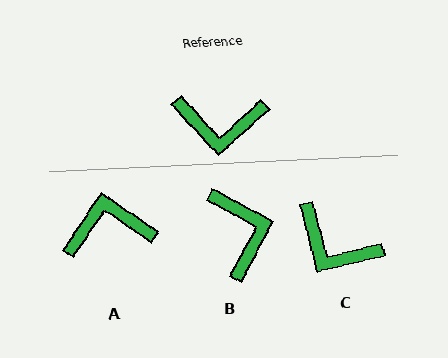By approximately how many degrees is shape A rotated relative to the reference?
Approximately 166 degrees clockwise.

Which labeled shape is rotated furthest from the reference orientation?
A, about 166 degrees away.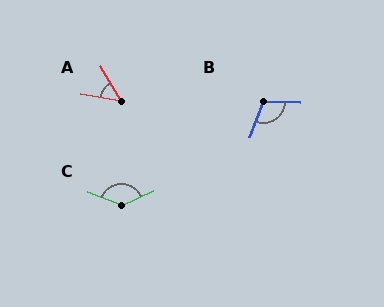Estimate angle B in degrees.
Approximately 110 degrees.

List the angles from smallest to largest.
A (49°), B (110°), C (135°).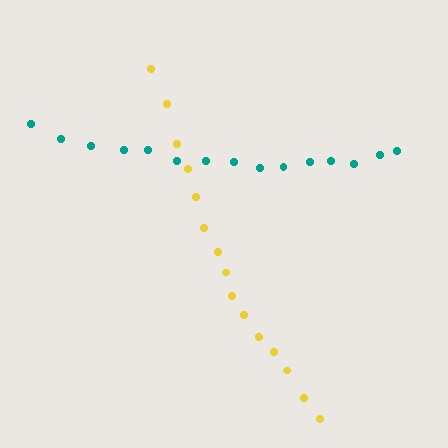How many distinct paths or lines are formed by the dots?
There are 2 distinct paths.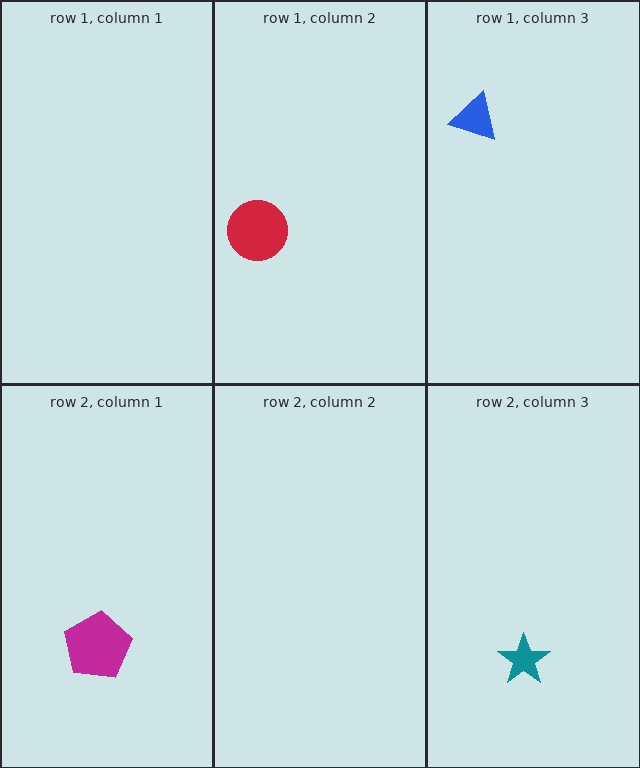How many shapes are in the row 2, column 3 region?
1.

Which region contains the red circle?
The row 1, column 2 region.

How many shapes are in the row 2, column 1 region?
1.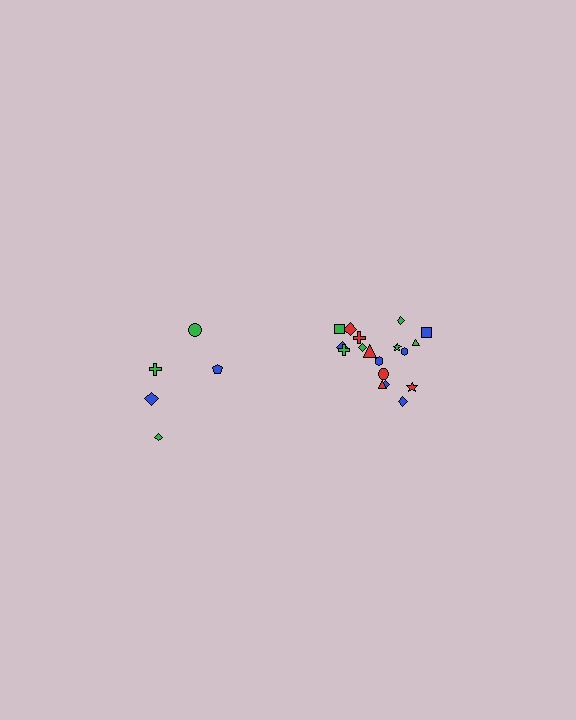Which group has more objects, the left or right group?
The right group.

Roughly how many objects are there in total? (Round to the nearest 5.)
Roughly 25 objects in total.